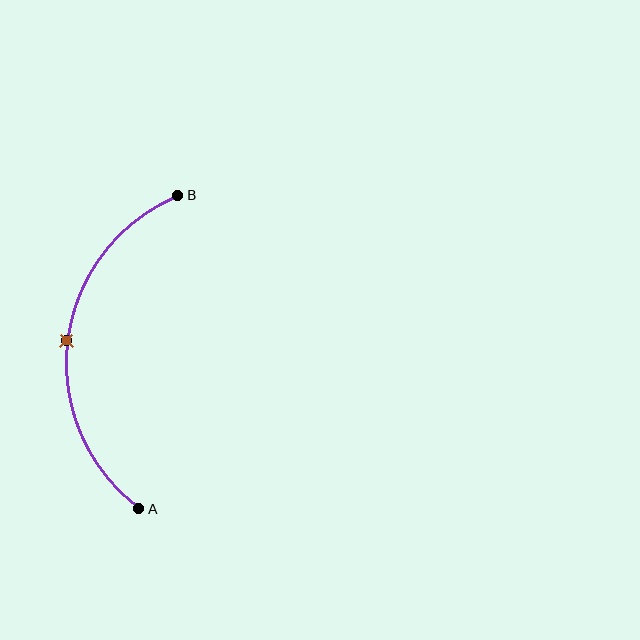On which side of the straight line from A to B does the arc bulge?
The arc bulges to the left of the straight line connecting A and B.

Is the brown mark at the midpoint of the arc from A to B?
Yes. The brown mark lies on the arc at equal arc-length from both A and B — it is the arc midpoint.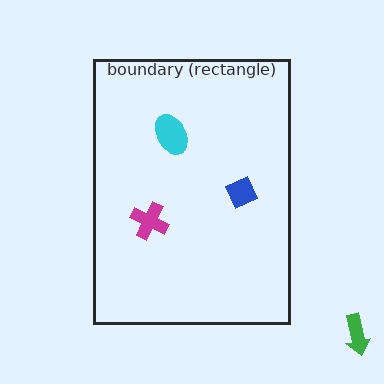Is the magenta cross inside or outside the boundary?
Inside.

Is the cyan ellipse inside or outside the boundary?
Inside.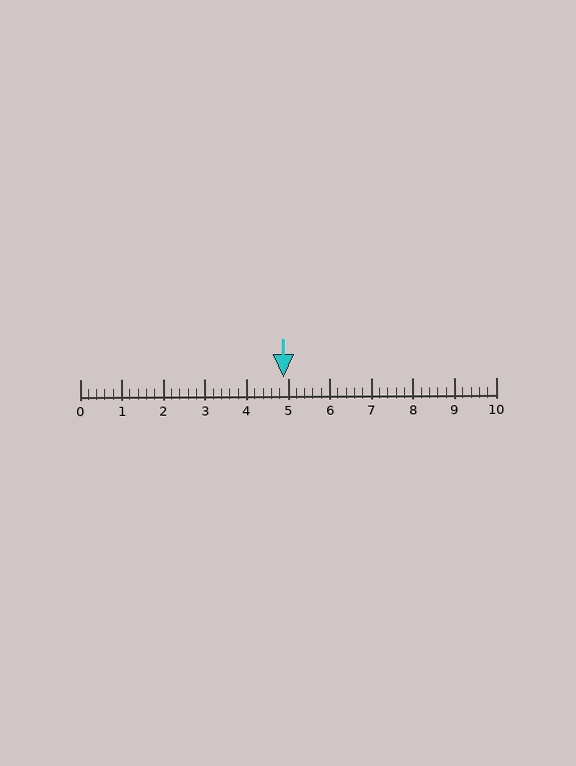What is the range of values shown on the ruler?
The ruler shows values from 0 to 10.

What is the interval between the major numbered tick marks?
The major tick marks are spaced 1 units apart.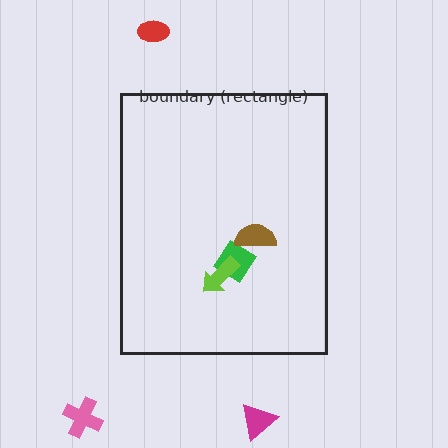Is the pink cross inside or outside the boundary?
Outside.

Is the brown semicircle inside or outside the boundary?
Inside.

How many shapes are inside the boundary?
3 inside, 3 outside.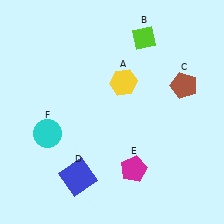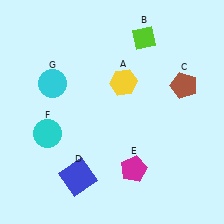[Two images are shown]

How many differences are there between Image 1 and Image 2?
There is 1 difference between the two images.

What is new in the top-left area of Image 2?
A cyan circle (G) was added in the top-left area of Image 2.